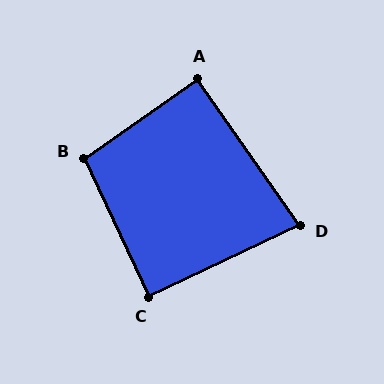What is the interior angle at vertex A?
Approximately 90 degrees (approximately right).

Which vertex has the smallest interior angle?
D, at approximately 80 degrees.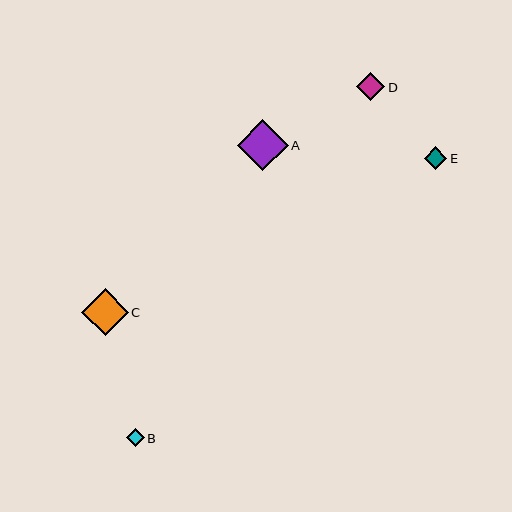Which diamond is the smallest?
Diamond B is the smallest with a size of approximately 18 pixels.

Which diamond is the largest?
Diamond A is the largest with a size of approximately 51 pixels.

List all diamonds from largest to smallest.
From largest to smallest: A, C, D, E, B.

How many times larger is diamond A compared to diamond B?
Diamond A is approximately 2.8 times the size of diamond B.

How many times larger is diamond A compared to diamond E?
Diamond A is approximately 2.3 times the size of diamond E.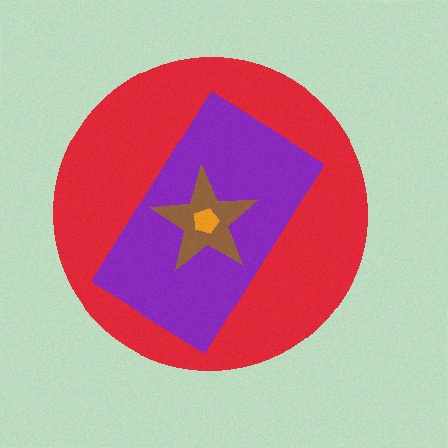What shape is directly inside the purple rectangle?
The brown star.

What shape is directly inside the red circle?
The purple rectangle.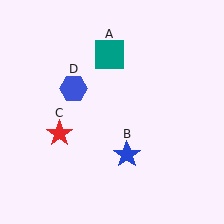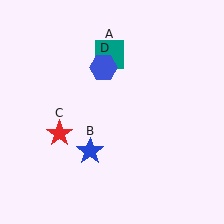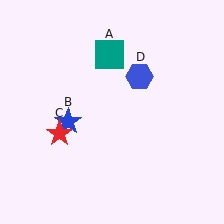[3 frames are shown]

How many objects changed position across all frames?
2 objects changed position: blue star (object B), blue hexagon (object D).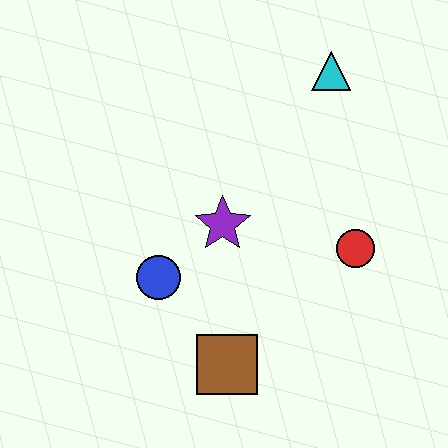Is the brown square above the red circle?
No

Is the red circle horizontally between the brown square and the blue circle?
No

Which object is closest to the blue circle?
The purple star is closest to the blue circle.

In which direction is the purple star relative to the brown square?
The purple star is above the brown square.